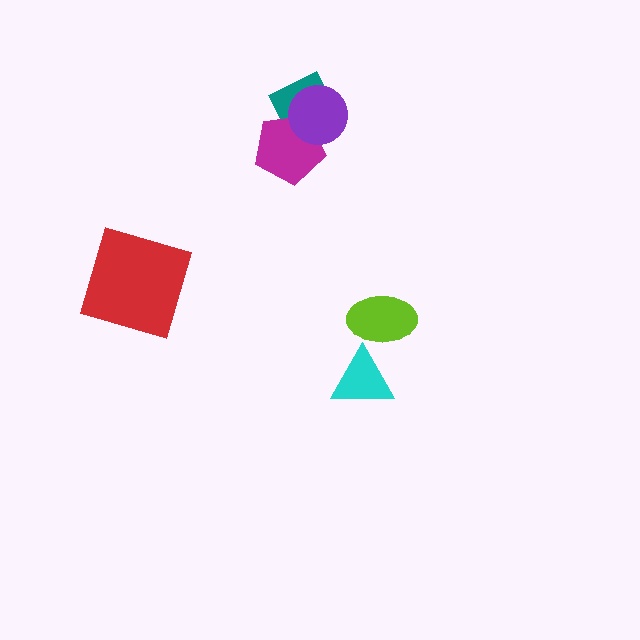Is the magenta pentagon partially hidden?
Yes, it is partially covered by another shape.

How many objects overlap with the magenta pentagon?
2 objects overlap with the magenta pentagon.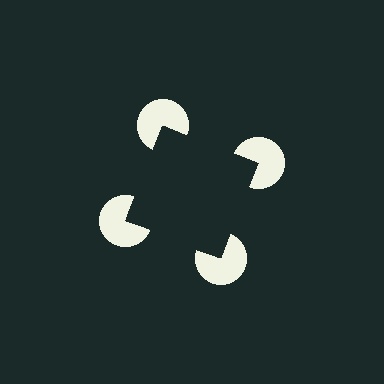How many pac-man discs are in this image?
There are 4 — one at each vertex of the illusory square.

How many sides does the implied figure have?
4 sides.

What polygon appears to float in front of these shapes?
An illusory square — its edges are inferred from the aligned wedge cuts in the pac-man discs, not physically drawn.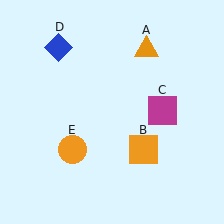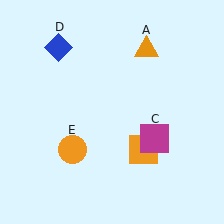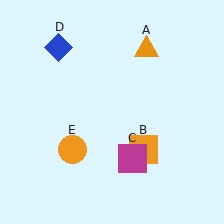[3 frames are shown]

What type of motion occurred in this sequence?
The magenta square (object C) rotated clockwise around the center of the scene.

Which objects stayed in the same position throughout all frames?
Orange triangle (object A) and orange square (object B) and blue diamond (object D) and orange circle (object E) remained stationary.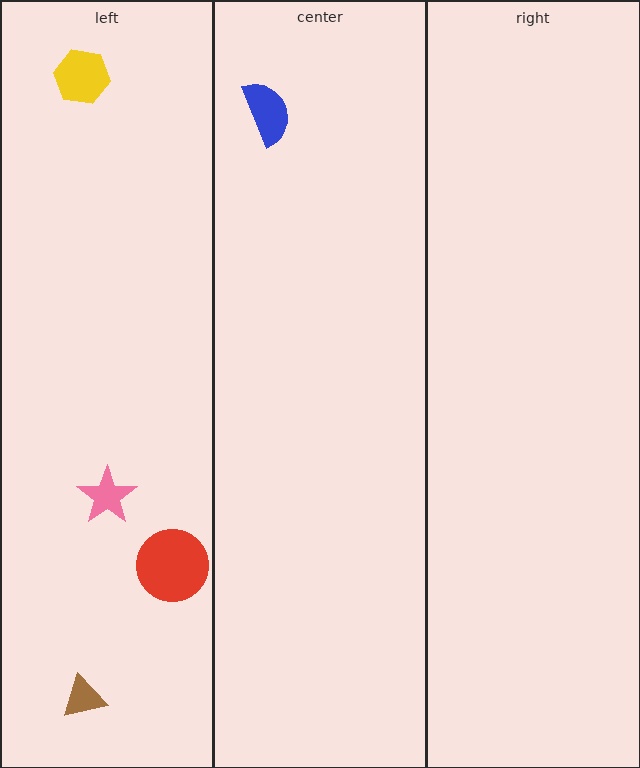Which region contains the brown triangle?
The left region.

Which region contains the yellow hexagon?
The left region.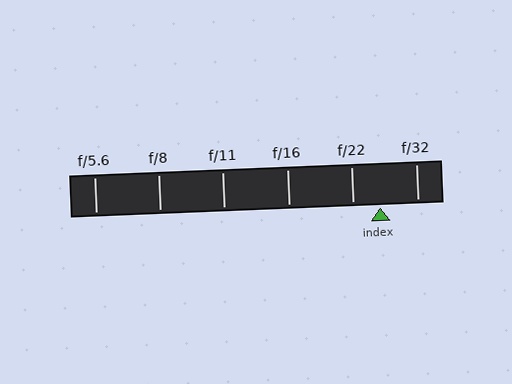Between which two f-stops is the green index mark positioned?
The index mark is between f/22 and f/32.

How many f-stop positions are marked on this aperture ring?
There are 6 f-stop positions marked.